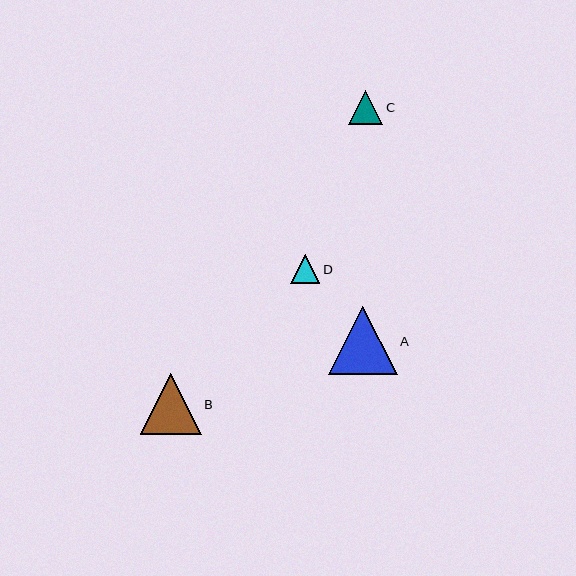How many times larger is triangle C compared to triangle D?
Triangle C is approximately 1.2 times the size of triangle D.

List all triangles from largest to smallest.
From largest to smallest: A, B, C, D.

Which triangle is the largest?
Triangle A is the largest with a size of approximately 68 pixels.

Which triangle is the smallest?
Triangle D is the smallest with a size of approximately 29 pixels.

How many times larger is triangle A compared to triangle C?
Triangle A is approximately 2.0 times the size of triangle C.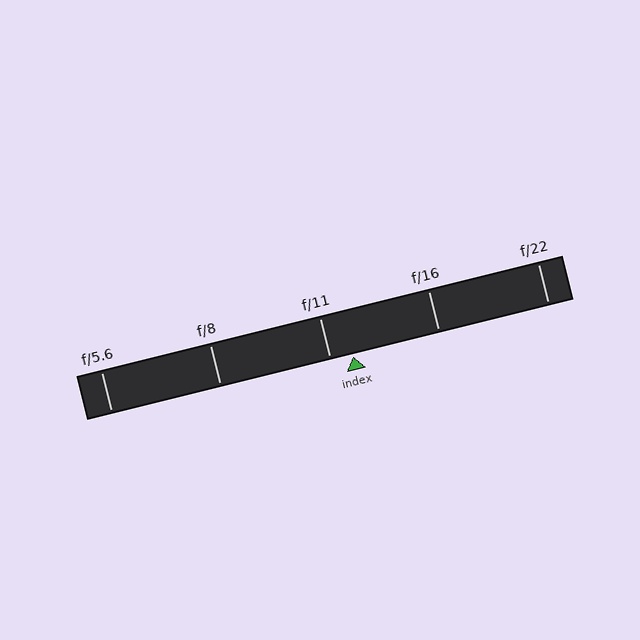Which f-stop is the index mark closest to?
The index mark is closest to f/11.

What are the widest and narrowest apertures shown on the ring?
The widest aperture shown is f/5.6 and the narrowest is f/22.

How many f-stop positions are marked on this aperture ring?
There are 5 f-stop positions marked.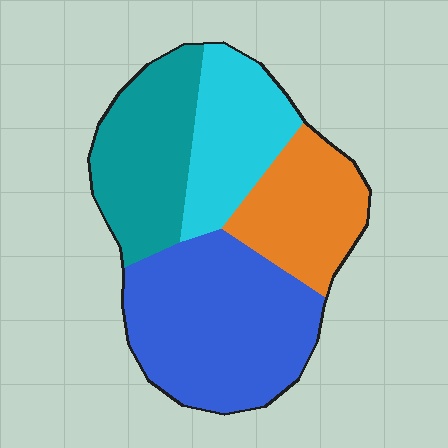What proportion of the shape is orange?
Orange takes up about one fifth (1/5) of the shape.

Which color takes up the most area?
Blue, at roughly 35%.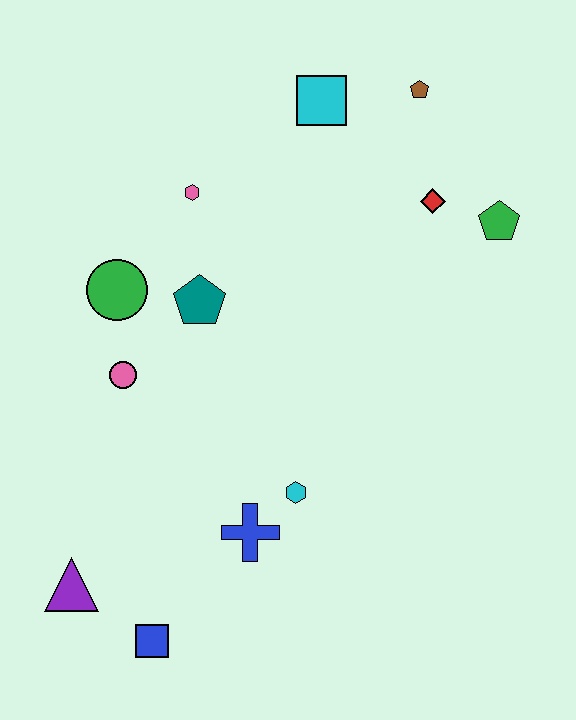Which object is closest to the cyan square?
The brown pentagon is closest to the cyan square.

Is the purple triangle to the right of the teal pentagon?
No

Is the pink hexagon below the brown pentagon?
Yes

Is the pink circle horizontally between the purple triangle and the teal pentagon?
Yes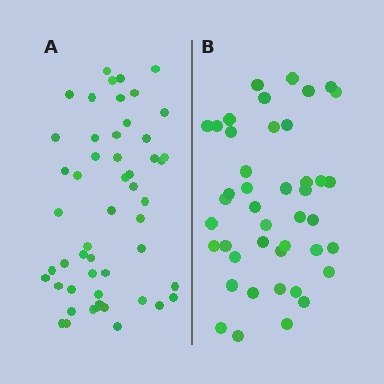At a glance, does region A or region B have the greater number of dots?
Region A (the left region) has more dots.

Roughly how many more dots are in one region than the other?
Region A has roughly 8 or so more dots than region B.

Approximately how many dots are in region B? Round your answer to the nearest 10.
About 40 dots. (The exact count is 43, which rounds to 40.)